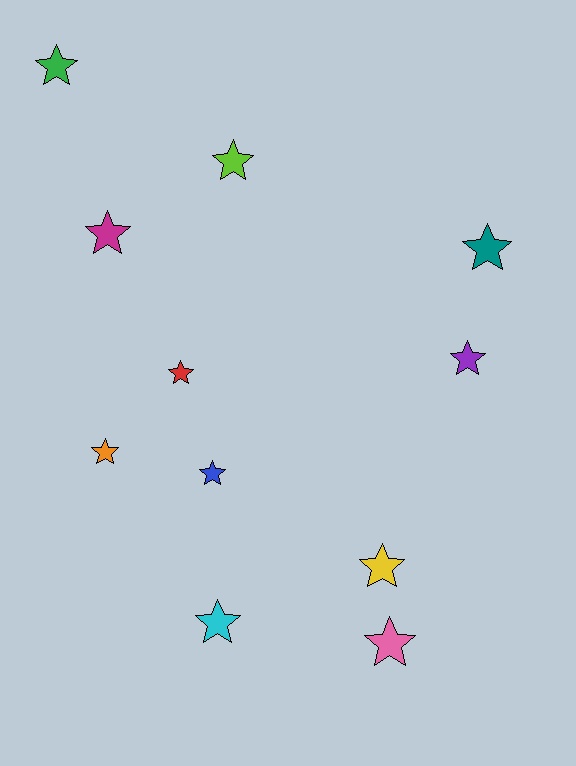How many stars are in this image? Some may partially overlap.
There are 11 stars.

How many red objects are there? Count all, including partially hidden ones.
There is 1 red object.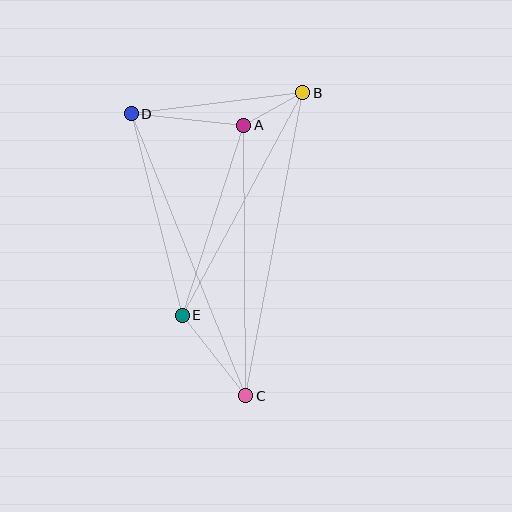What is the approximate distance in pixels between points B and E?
The distance between B and E is approximately 253 pixels.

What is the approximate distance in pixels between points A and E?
The distance between A and E is approximately 200 pixels.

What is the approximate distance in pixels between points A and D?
The distance between A and D is approximately 113 pixels.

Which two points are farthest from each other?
Points B and C are farthest from each other.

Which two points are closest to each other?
Points A and B are closest to each other.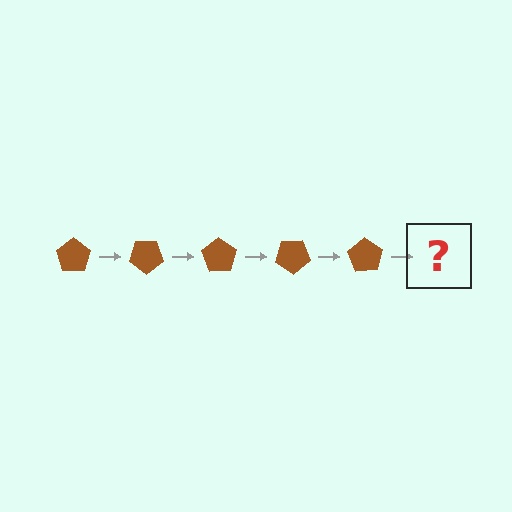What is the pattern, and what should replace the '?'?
The pattern is that the pentagon rotates 35 degrees each step. The '?' should be a brown pentagon rotated 175 degrees.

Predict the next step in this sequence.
The next step is a brown pentagon rotated 175 degrees.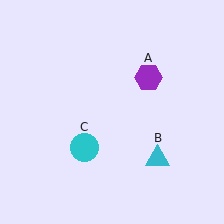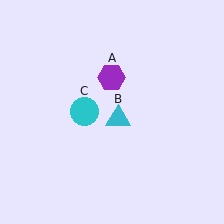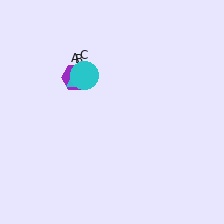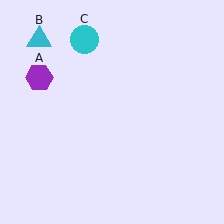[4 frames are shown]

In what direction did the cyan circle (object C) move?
The cyan circle (object C) moved up.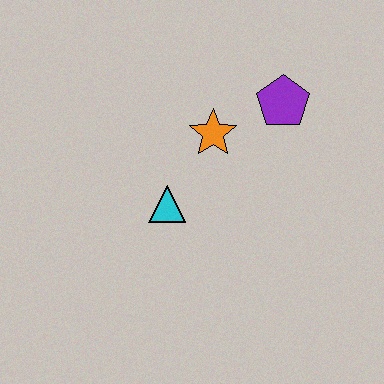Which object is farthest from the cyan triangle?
The purple pentagon is farthest from the cyan triangle.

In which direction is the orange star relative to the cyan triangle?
The orange star is above the cyan triangle.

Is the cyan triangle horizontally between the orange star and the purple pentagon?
No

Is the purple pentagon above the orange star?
Yes